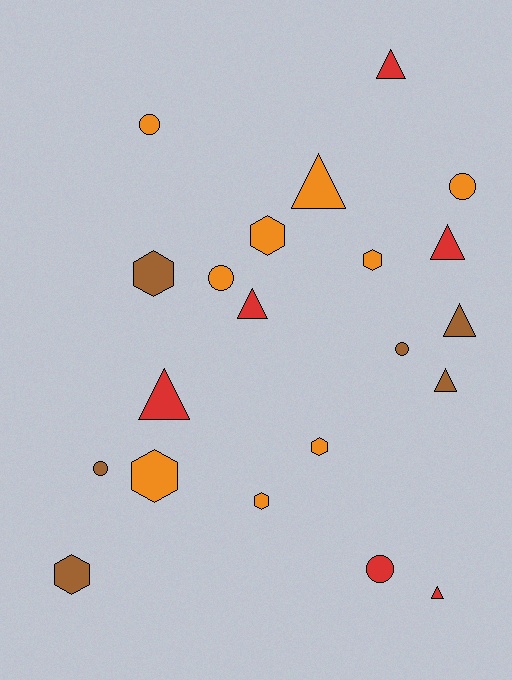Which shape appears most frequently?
Triangle, with 8 objects.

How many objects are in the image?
There are 21 objects.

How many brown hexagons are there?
There are 2 brown hexagons.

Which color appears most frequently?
Orange, with 9 objects.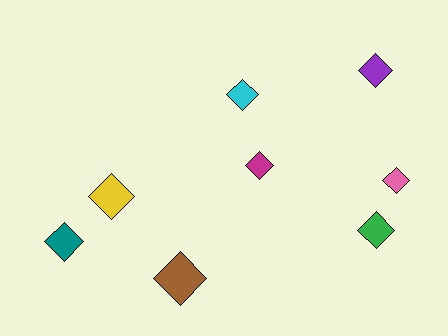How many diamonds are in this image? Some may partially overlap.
There are 8 diamonds.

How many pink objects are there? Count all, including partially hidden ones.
There is 1 pink object.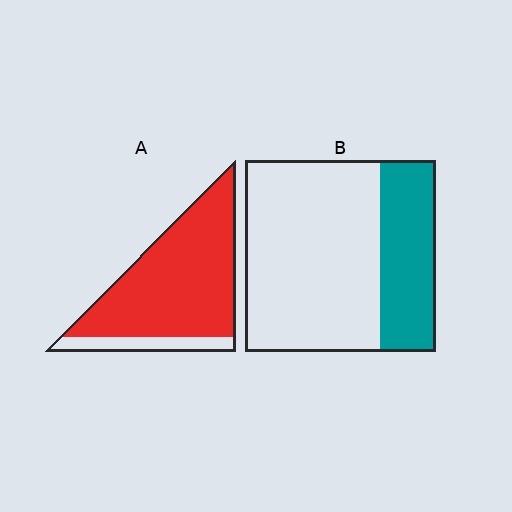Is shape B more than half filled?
No.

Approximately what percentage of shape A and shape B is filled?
A is approximately 85% and B is approximately 30%.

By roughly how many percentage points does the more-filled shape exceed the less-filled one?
By roughly 55 percentage points (A over B).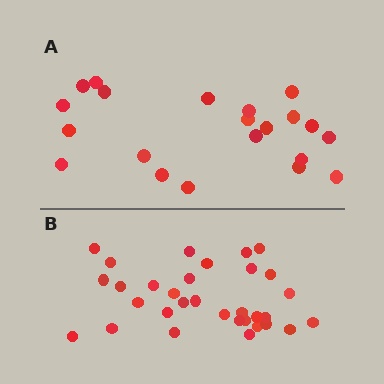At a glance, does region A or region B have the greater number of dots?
Region B (the bottom region) has more dots.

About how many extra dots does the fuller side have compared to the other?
Region B has roughly 12 or so more dots than region A.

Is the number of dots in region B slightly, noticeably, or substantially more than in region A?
Region B has substantially more. The ratio is roughly 1.5 to 1.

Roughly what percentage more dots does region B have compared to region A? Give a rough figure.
About 50% more.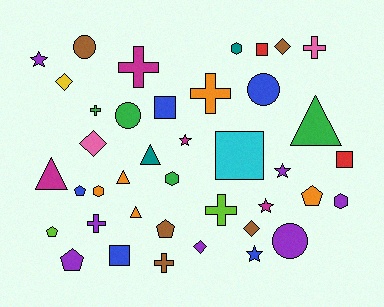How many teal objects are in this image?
There are 2 teal objects.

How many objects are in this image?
There are 40 objects.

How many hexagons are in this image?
There are 4 hexagons.